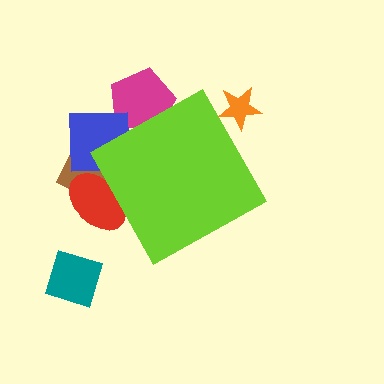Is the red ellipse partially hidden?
Yes, the red ellipse is partially hidden behind the lime diamond.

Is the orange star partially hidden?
Yes, the orange star is partially hidden behind the lime diamond.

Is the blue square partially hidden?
Yes, the blue square is partially hidden behind the lime diamond.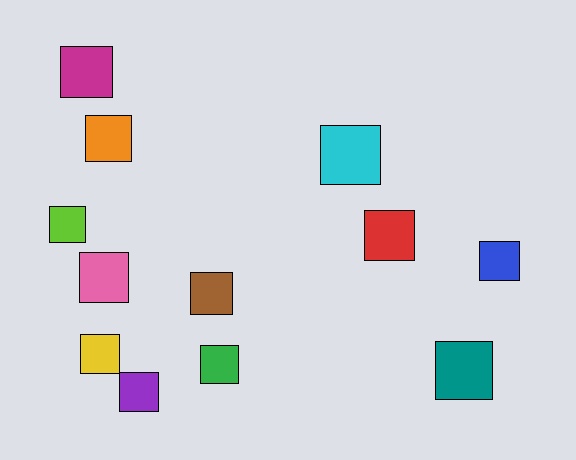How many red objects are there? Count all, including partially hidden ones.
There is 1 red object.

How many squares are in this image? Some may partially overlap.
There are 12 squares.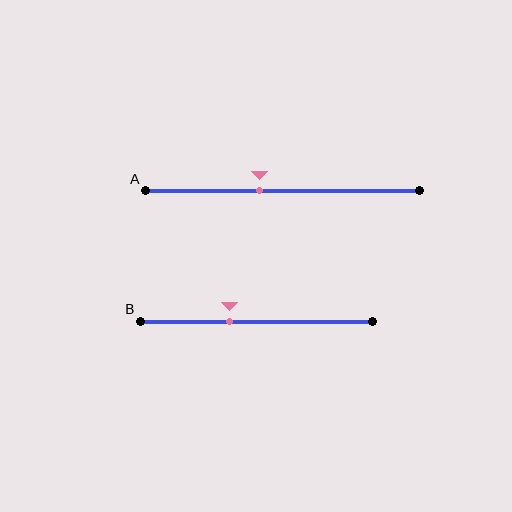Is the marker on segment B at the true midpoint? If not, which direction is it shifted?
No, the marker on segment B is shifted to the left by about 12% of the segment length.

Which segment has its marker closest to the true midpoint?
Segment A has its marker closest to the true midpoint.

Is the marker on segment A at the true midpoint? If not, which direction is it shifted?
No, the marker on segment A is shifted to the left by about 8% of the segment length.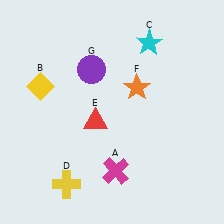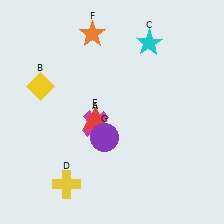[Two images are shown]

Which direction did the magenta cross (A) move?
The magenta cross (A) moved up.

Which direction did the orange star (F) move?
The orange star (F) moved up.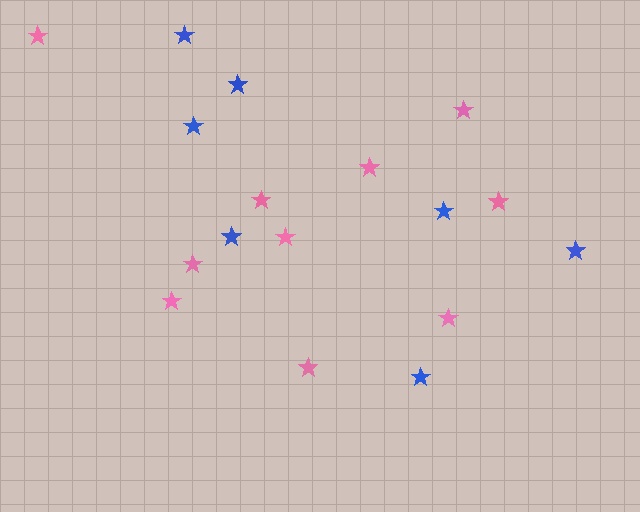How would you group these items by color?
There are 2 groups: one group of blue stars (7) and one group of pink stars (10).